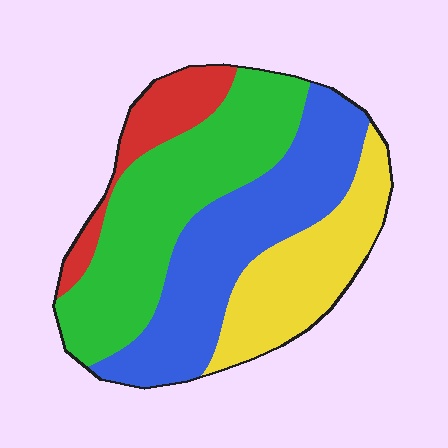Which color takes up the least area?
Red, at roughly 10%.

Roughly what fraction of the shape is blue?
Blue takes up about one third (1/3) of the shape.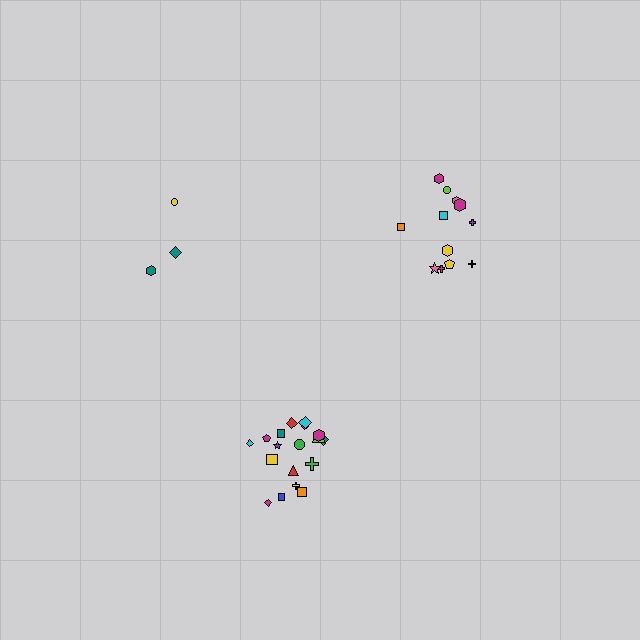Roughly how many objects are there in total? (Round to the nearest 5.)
Roughly 35 objects in total.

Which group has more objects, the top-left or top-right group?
The top-right group.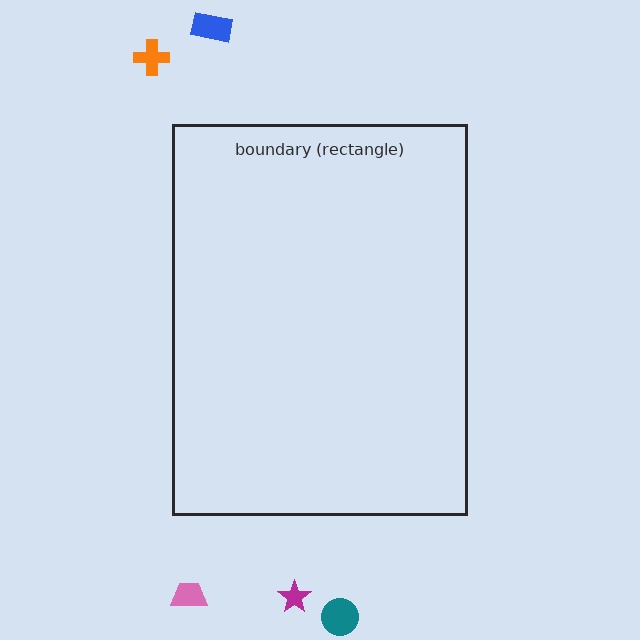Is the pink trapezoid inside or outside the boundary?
Outside.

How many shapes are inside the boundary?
0 inside, 5 outside.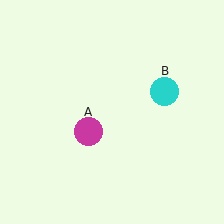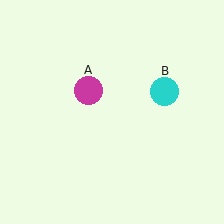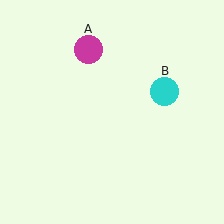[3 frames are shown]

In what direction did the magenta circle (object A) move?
The magenta circle (object A) moved up.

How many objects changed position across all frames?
1 object changed position: magenta circle (object A).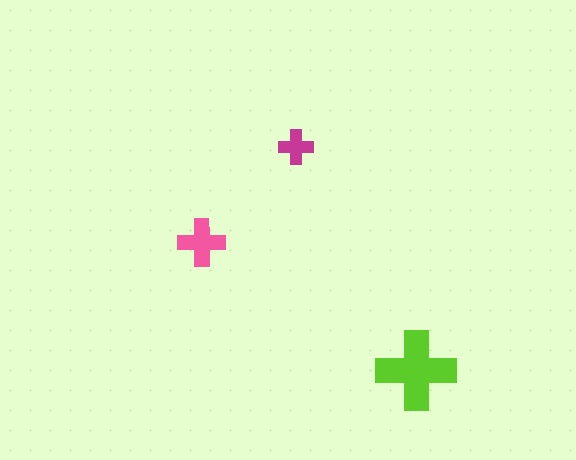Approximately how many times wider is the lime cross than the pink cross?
About 1.5 times wider.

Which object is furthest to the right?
The lime cross is rightmost.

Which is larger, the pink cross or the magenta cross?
The pink one.